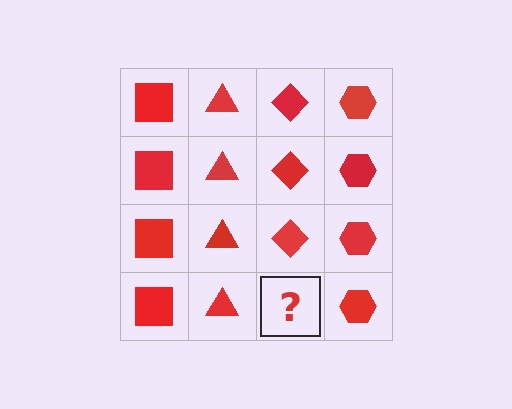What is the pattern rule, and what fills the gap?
The rule is that each column has a consistent shape. The gap should be filled with a red diamond.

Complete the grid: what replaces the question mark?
The question mark should be replaced with a red diamond.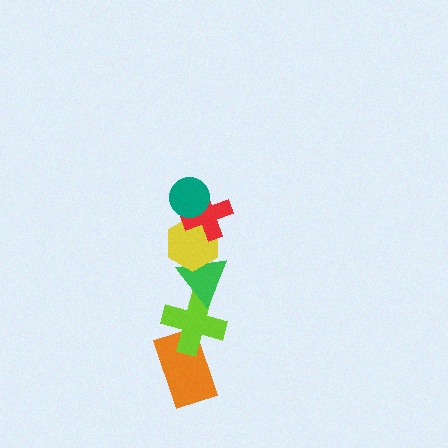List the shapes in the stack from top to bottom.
From top to bottom: the teal circle, the red cross, the yellow hexagon, the green triangle, the lime cross, the orange rectangle.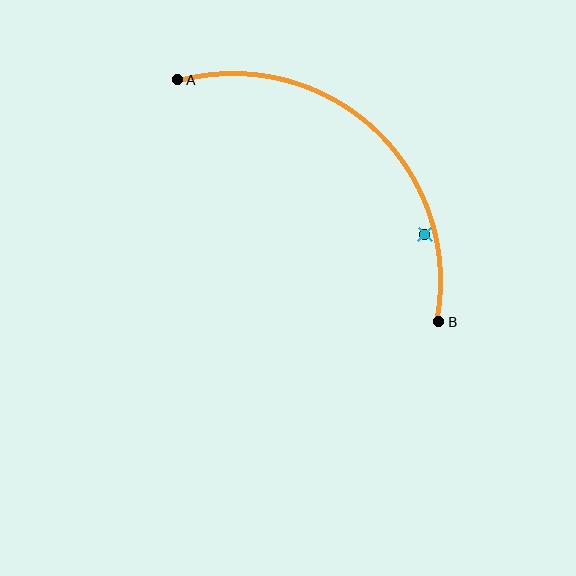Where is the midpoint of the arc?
The arc midpoint is the point on the curve farthest from the straight line joining A and B. It sits above and to the right of that line.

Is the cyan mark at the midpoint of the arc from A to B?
No — the cyan mark does not lie on the arc at all. It sits slightly inside the curve.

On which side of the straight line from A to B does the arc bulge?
The arc bulges above and to the right of the straight line connecting A and B.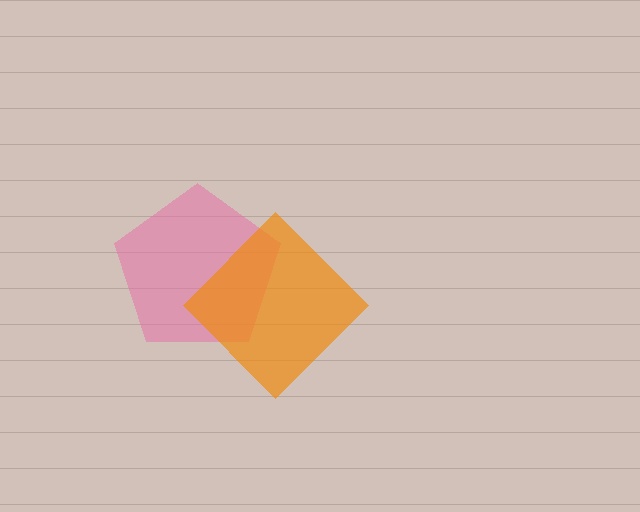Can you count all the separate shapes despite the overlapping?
Yes, there are 2 separate shapes.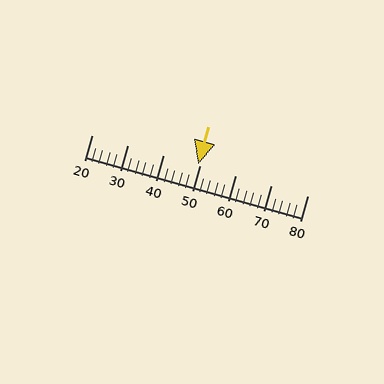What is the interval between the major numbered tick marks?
The major tick marks are spaced 10 units apart.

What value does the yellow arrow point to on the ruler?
The yellow arrow points to approximately 50.